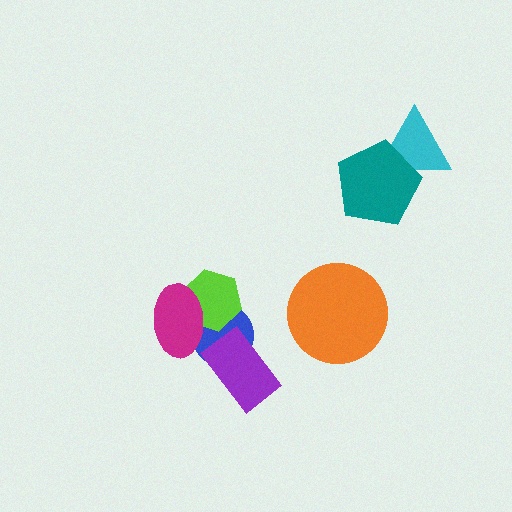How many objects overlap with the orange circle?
0 objects overlap with the orange circle.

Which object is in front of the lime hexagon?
The magenta ellipse is in front of the lime hexagon.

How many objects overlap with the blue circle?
3 objects overlap with the blue circle.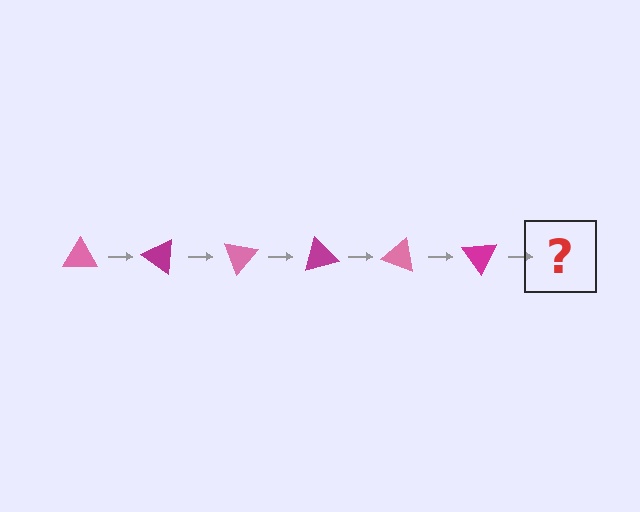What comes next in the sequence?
The next element should be a pink triangle, rotated 210 degrees from the start.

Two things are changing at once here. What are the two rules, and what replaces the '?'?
The two rules are that it rotates 35 degrees each step and the color cycles through pink and magenta. The '?' should be a pink triangle, rotated 210 degrees from the start.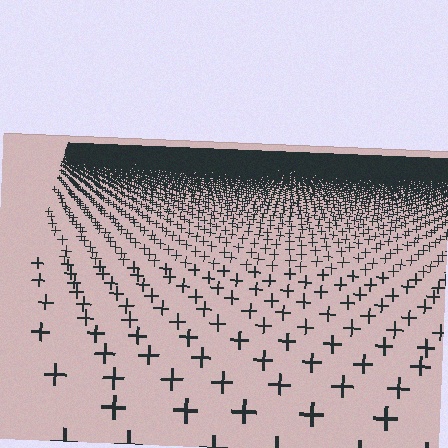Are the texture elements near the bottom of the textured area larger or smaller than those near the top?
Larger. Near the bottom, elements are closer to the viewer and appear at a bigger on-screen size.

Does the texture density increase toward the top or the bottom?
Density increases toward the top.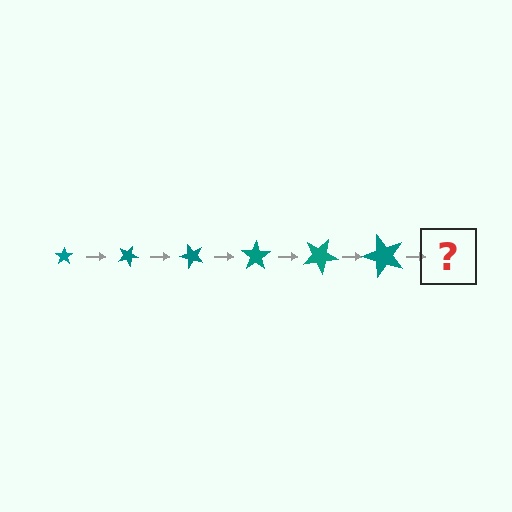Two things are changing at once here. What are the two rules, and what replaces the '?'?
The two rules are that the star grows larger each step and it rotates 25 degrees each step. The '?' should be a star, larger than the previous one and rotated 150 degrees from the start.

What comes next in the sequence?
The next element should be a star, larger than the previous one and rotated 150 degrees from the start.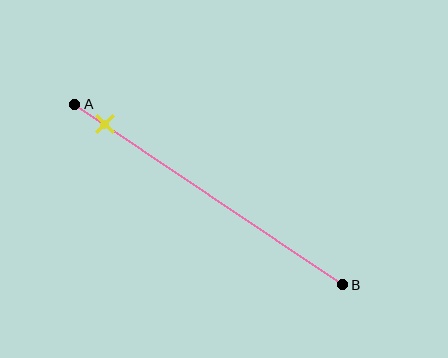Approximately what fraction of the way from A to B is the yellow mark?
The yellow mark is approximately 10% of the way from A to B.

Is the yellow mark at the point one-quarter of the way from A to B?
No, the mark is at about 10% from A, not at the 25% one-quarter point.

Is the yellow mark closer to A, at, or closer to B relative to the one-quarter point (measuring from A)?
The yellow mark is closer to point A than the one-quarter point of segment AB.